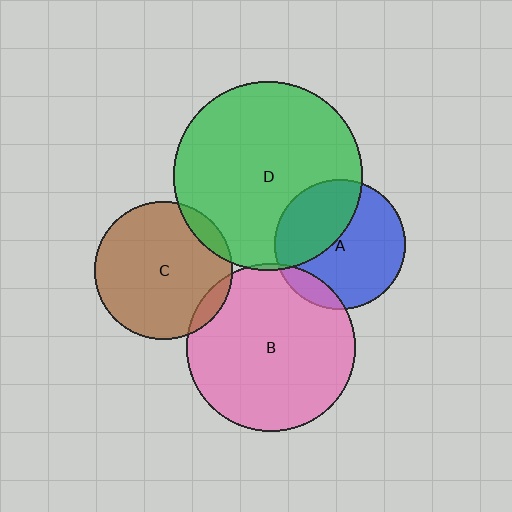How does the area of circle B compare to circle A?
Approximately 1.7 times.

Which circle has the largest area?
Circle D (green).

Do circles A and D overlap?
Yes.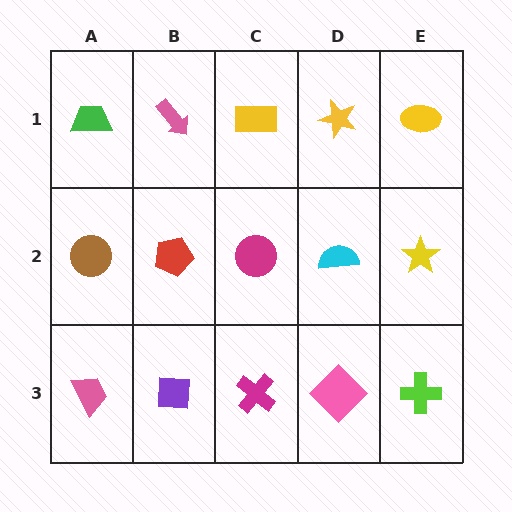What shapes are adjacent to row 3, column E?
A yellow star (row 2, column E), a pink diamond (row 3, column D).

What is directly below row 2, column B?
A purple square.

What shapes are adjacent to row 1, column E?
A yellow star (row 2, column E), a yellow star (row 1, column D).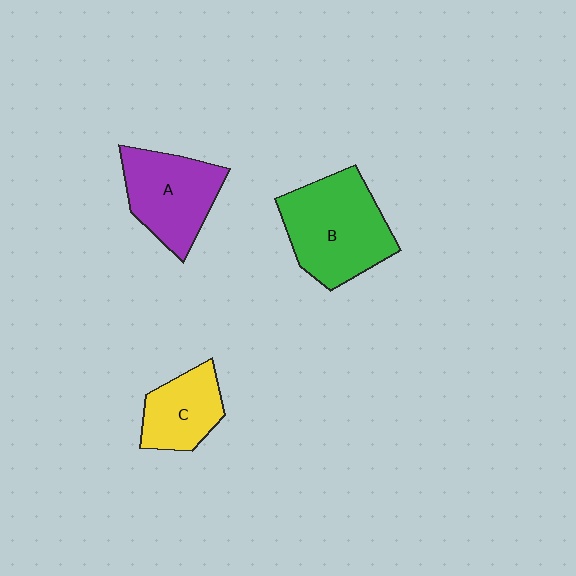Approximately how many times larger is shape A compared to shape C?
Approximately 1.4 times.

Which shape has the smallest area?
Shape C (yellow).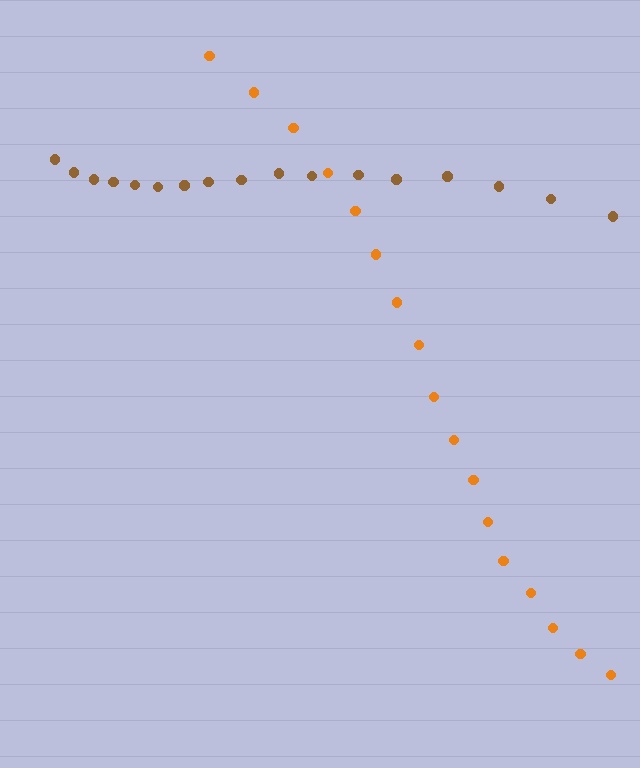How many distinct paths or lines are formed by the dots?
There are 2 distinct paths.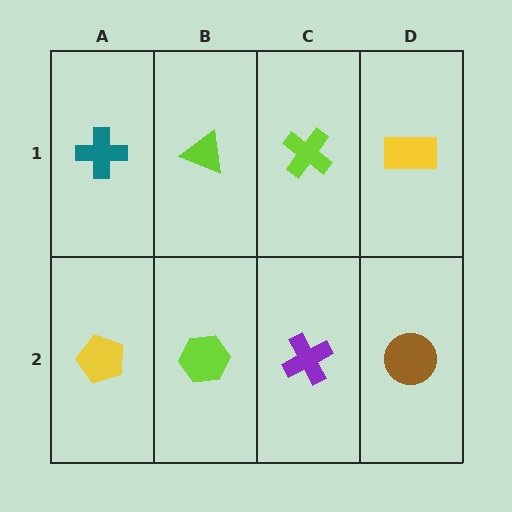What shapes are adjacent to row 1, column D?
A brown circle (row 2, column D), a lime cross (row 1, column C).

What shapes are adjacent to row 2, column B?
A lime triangle (row 1, column B), a yellow pentagon (row 2, column A), a purple cross (row 2, column C).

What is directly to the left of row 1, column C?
A lime triangle.